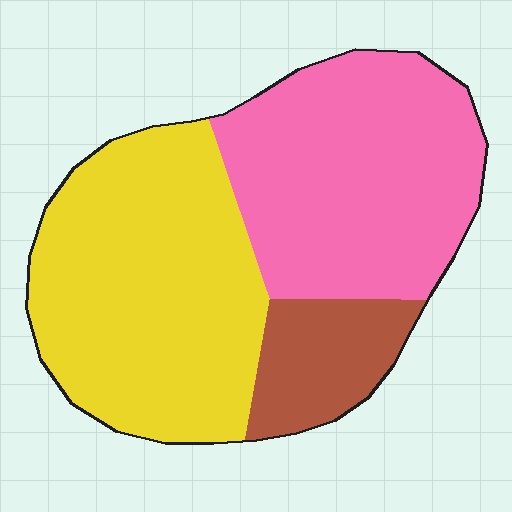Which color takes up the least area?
Brown, at roughly 15%.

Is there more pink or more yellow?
Yellow.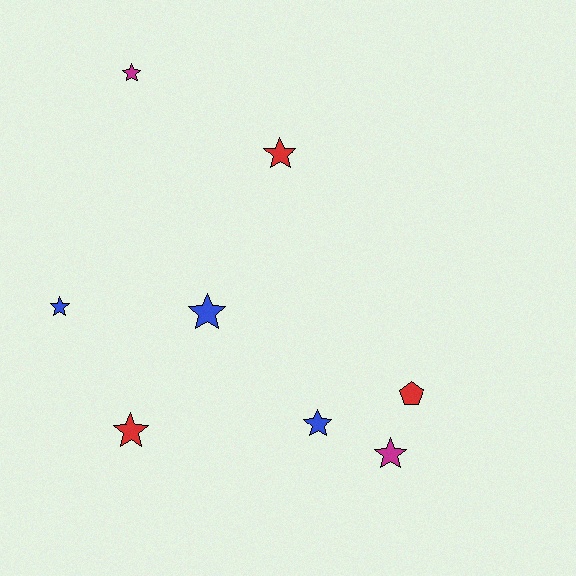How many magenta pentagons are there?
There are no magenta pentagons.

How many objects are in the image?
There are 8 objects.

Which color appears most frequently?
Red, with 3 objects.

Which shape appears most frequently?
Star, with 7 objects.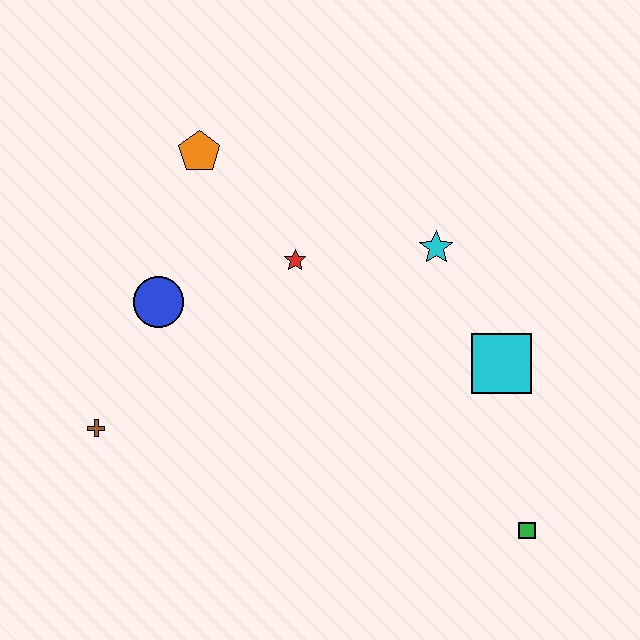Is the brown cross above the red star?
No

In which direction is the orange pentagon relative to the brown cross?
The orange pentagon is above the brown cross.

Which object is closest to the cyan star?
The cyan square is closest to the cyan star.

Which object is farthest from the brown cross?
The green square is farthest from the brown cross.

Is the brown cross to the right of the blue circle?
No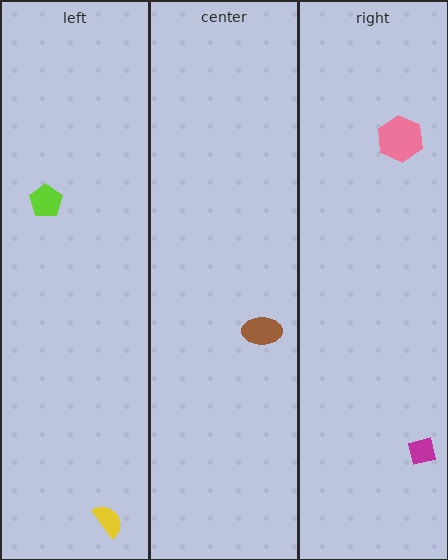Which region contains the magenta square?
The right region.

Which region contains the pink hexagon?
The right region.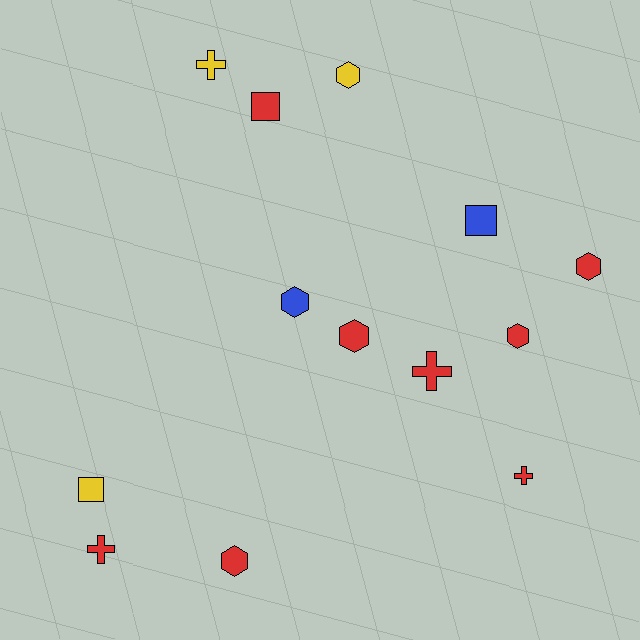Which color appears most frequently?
Red, with 8 objects.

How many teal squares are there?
There are no teal squares.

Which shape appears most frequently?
Hexagon, with 6 objects.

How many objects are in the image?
There are 13 objects.